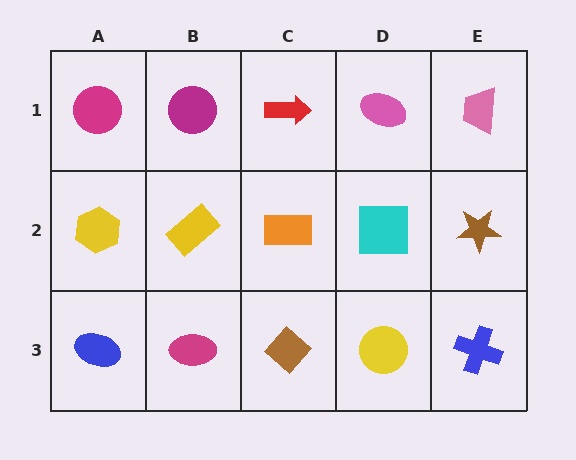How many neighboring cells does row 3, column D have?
3.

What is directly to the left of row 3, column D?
A brown diamond.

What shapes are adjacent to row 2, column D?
A pink ellipse (row 1, column D), a yellow circle (row 3, column D), an orange rectangle (row 2, column C), a brown star (row 2, column E).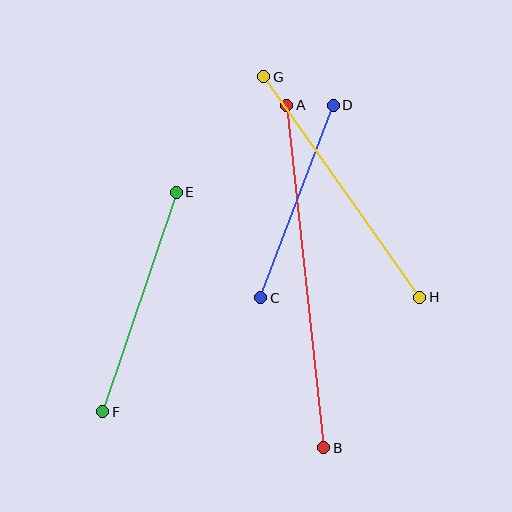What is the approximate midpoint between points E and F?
The midpoint is at approximately (139, 302) pixels.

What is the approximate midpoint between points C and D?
The midpoint is at approximately (297, 202) pixels.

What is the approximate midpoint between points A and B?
The midpoint is at approximately (305, 277) pixels.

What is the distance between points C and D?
The distance is approximately 206 pixels.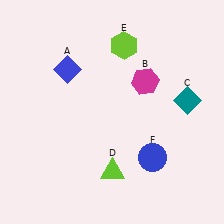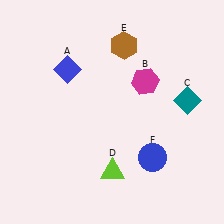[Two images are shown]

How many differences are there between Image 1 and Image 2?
There is 1 difference between the two images.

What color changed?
The hexagon (E) changed from lime in Image 1 to brown in Image 2.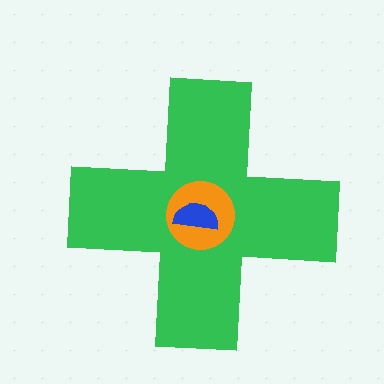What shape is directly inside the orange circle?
The blue semicircle.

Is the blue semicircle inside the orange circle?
Yes.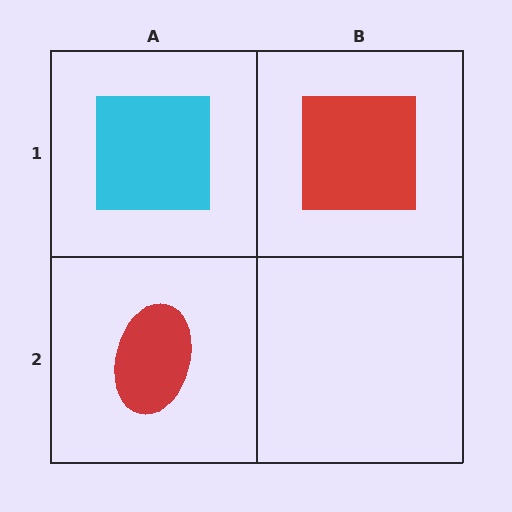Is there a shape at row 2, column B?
No, that cell is empty.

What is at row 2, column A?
A red ellipse.